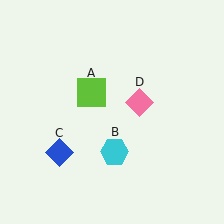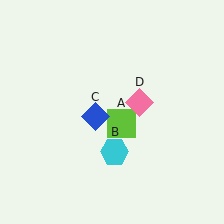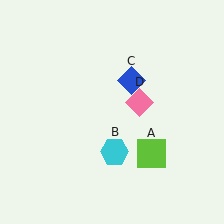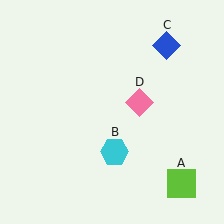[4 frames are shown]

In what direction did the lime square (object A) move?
The lime square (object A) moved down and to the right.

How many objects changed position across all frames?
2 objects changed position: lime square (object A), blue diamond (object C).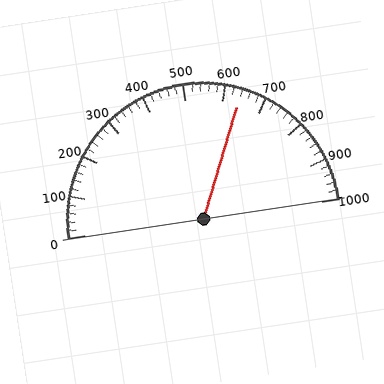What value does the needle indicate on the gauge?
The needle indicates approximately 640.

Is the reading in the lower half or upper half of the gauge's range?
The reading is in the upper half of the range (0 to 1000).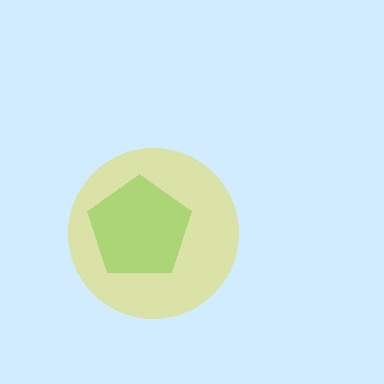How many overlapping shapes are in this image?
There are 2 overlapping shapes in the image.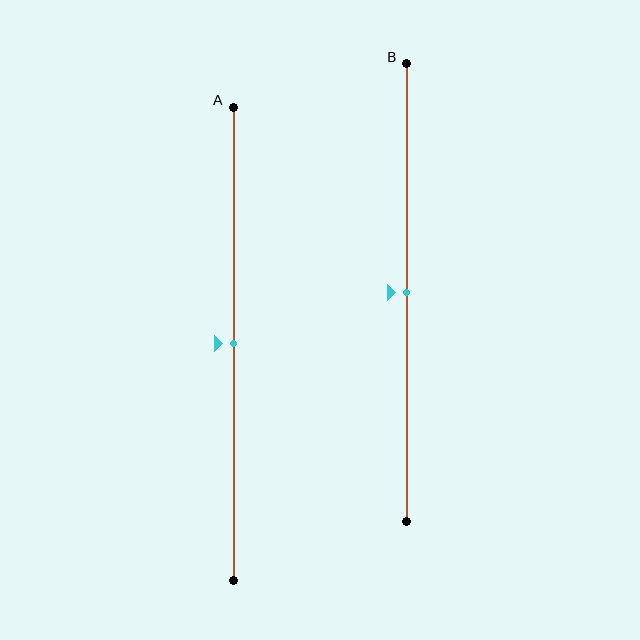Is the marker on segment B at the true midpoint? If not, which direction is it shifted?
Yes, the marker on segment B is at the true midpoint.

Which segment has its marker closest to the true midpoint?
Segment A has its marker closest to the true midpoint.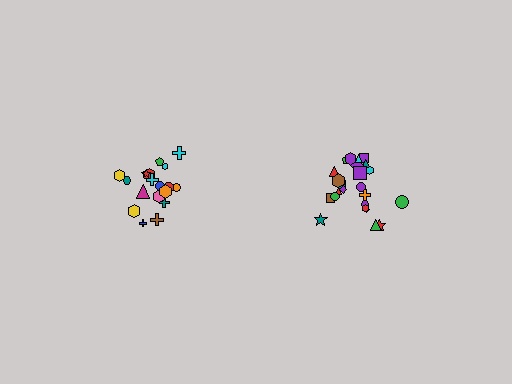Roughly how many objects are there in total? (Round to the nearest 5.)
Roughly 45 objects in total.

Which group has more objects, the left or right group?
The right group.